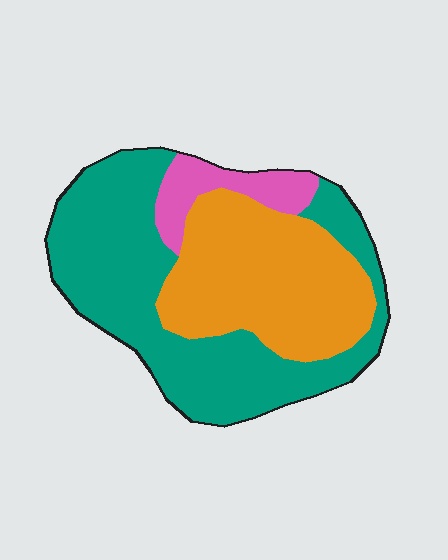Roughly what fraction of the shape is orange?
Orange covers around 40% of the shape.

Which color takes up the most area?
Teal, at roughly 55%.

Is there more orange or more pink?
Orange.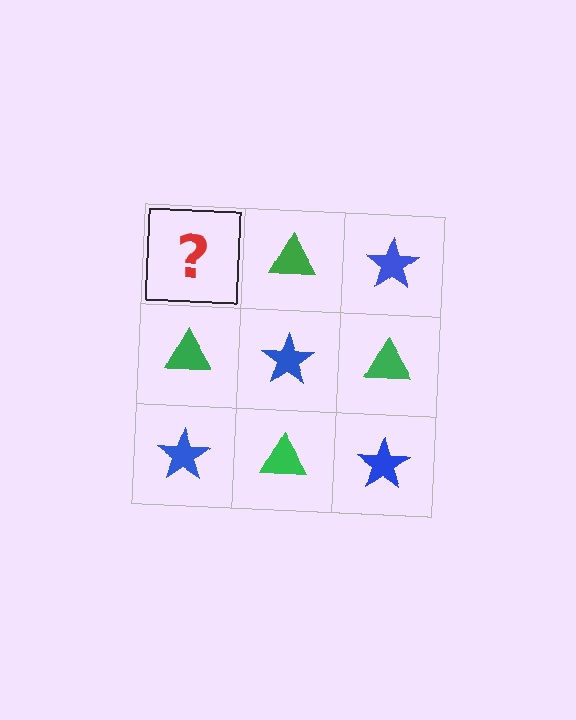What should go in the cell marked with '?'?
The missing cell should contain a blue star.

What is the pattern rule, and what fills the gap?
The rule is that it alternates blue star and green triangle in a checkerboard pattern. The gap should be filled with a blue star.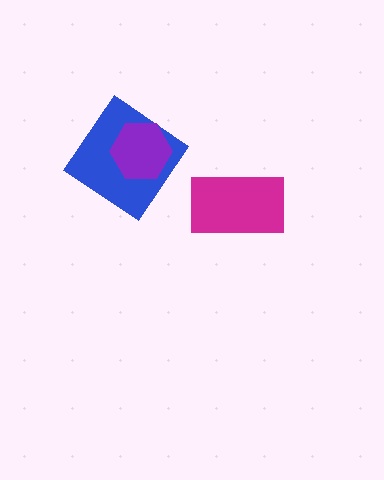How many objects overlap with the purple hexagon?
1 object overlaps with the purple hexagon.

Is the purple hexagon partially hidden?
No, no other shape covers it.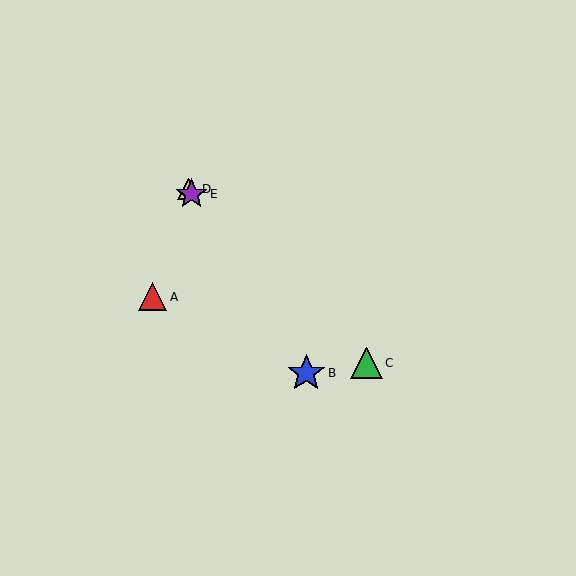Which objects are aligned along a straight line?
Objects B, D, E are aligned along a straight line.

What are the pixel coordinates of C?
Object C is at (366, 363).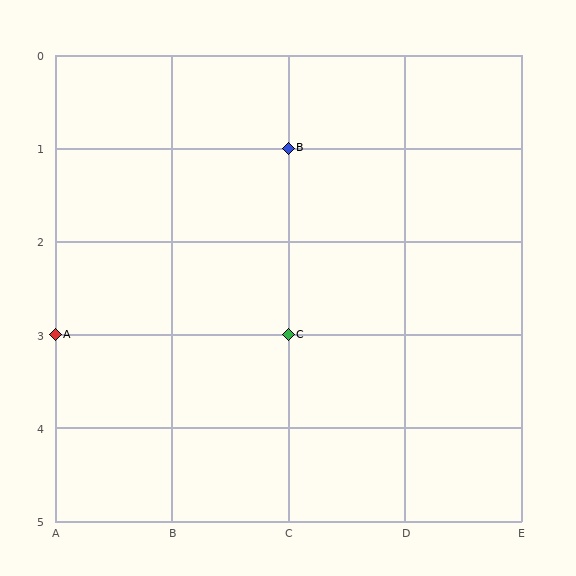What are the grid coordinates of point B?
Point B is at grid coordinates (C, 1).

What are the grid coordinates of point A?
Point A is at grid coordinates (A, 3).